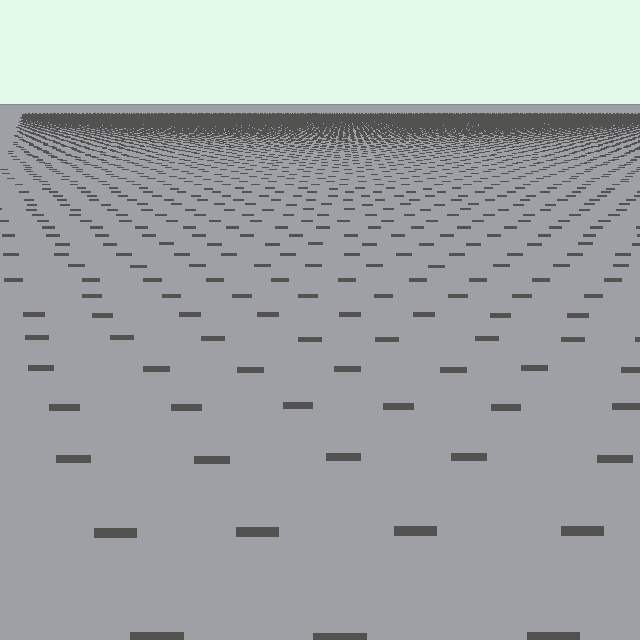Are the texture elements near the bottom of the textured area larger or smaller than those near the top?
Larger. Near the bottom, elements are closer to the viewer and appear at a bigger on-screen size.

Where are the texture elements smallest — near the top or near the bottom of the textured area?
Near the top.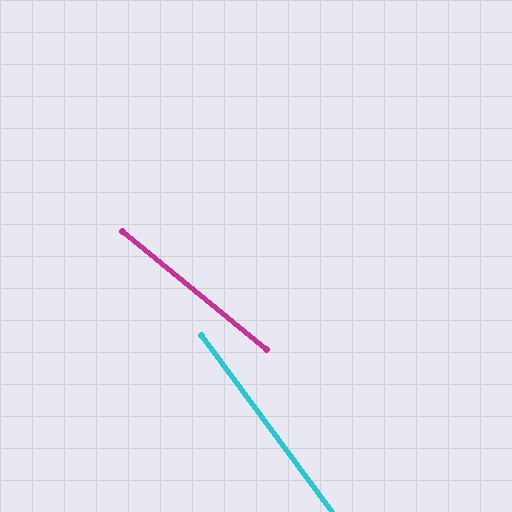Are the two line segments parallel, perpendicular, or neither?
Neither parallel nor perpendicular — they differ by about 14°.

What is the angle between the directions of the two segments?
Approximately 14 degrees.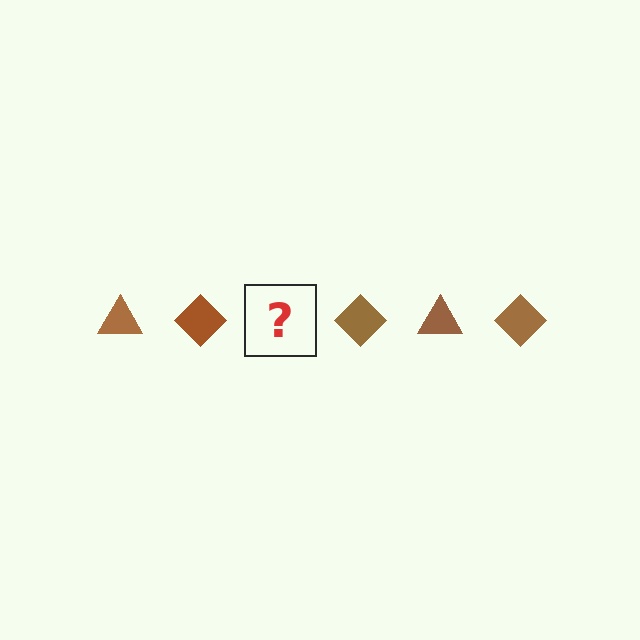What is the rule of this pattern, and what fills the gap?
The rule is that the pattern cycles through triangle, diamond shapes in brown. The gap should be filled with a brown triangle.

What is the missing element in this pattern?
The missing element is a brown triangle.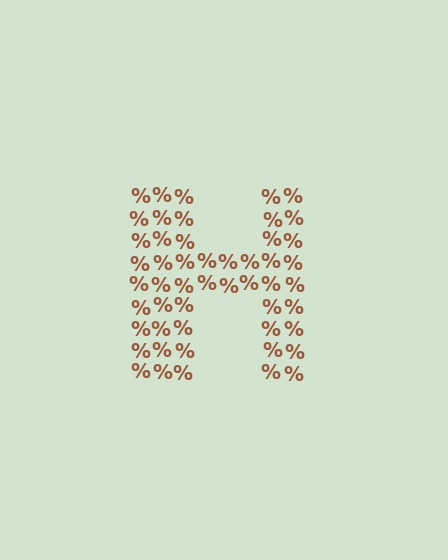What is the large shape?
The large shape is the letter H.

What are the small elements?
The small elements are percent signs.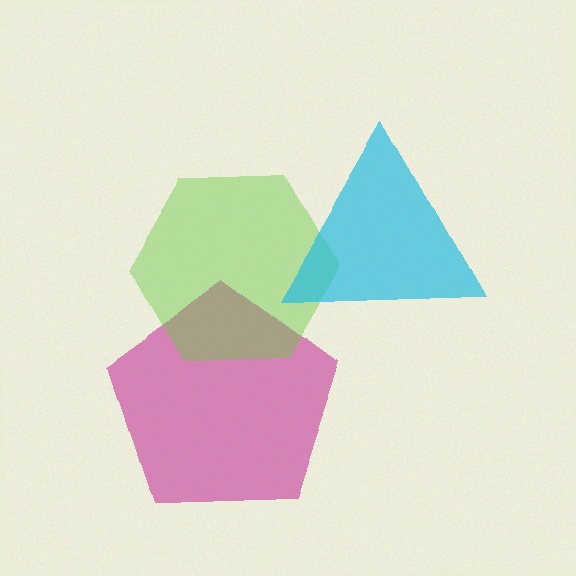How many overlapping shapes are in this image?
There are 3 overlapping shapes in the image.